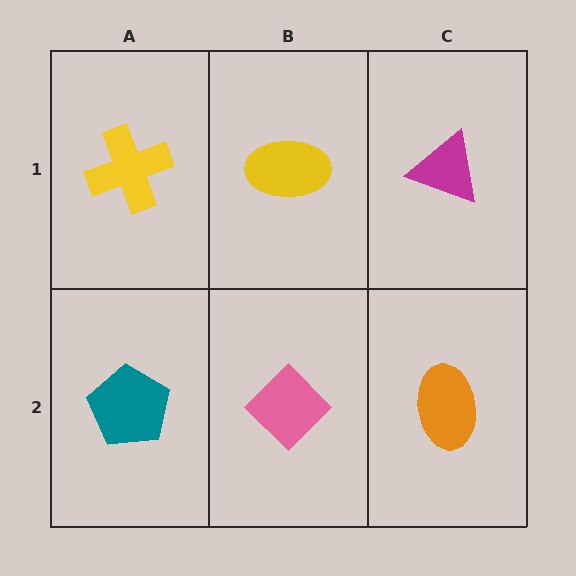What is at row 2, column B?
A pink diamond.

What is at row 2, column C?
An orange ellipse.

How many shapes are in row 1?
3 shapes.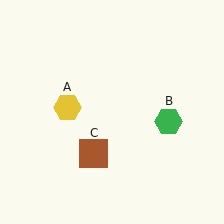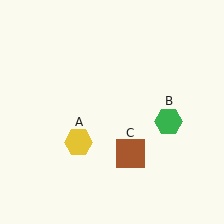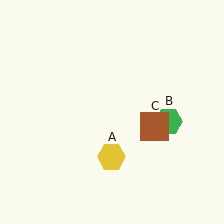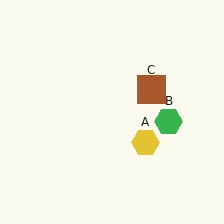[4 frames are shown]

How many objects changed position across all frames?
2 objects changed position: yellow hexagon (object A), brown square (object C).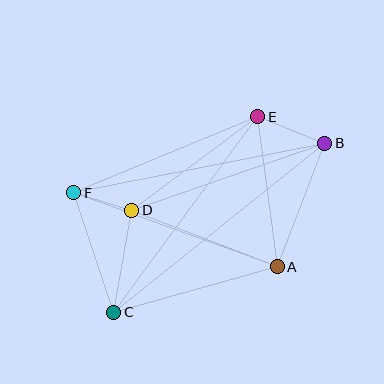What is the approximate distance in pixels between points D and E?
The distance between D and E is approximately 157 pixels.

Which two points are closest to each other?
Points D and F are closest to each other.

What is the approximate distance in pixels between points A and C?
The distance between A and C is approximately 169 pixels.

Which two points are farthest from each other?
Points B and C are farthest from each other.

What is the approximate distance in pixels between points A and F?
The distance between A and F is approximately 217 pixels.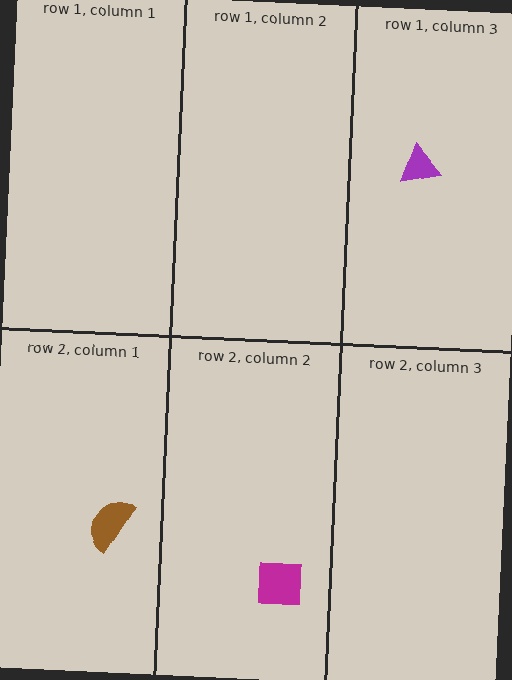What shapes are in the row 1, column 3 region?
The purple triangle.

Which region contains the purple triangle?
The row 1, column 3 region.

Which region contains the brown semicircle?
The row 2, column 1 region.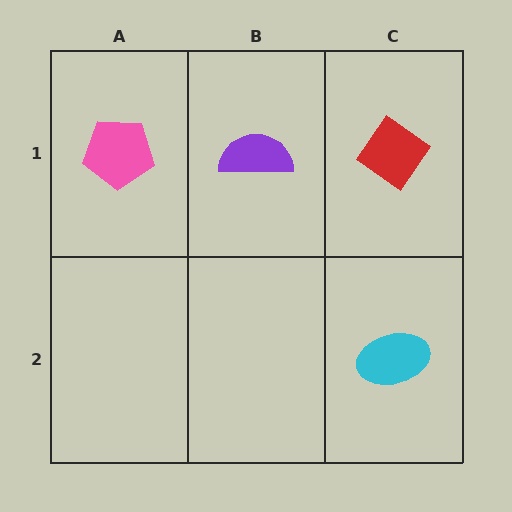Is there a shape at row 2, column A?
No, that cell is empty.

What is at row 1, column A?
A pink pentagon.